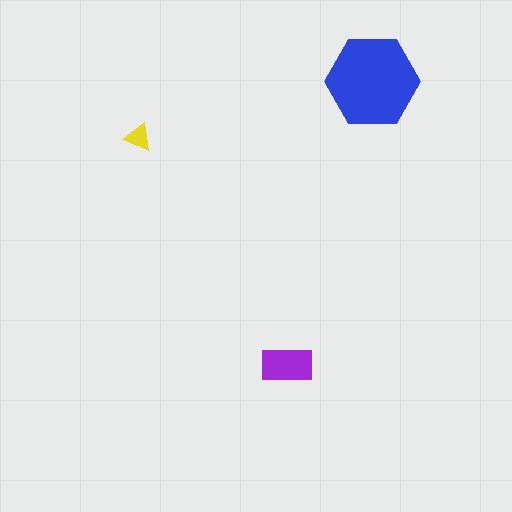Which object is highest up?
The blue hexagon is topmost.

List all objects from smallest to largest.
The yellow triangle, the purple rectangle, the blue hexagon.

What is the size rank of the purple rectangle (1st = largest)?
2nd.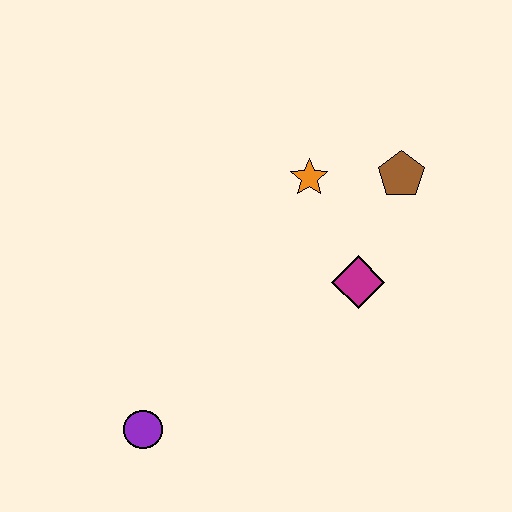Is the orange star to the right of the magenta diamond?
No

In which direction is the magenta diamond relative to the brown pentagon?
The magenta diamond is below the brown pentagon.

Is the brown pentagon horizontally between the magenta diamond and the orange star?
No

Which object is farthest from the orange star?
The purple circle is farthest from the orange star.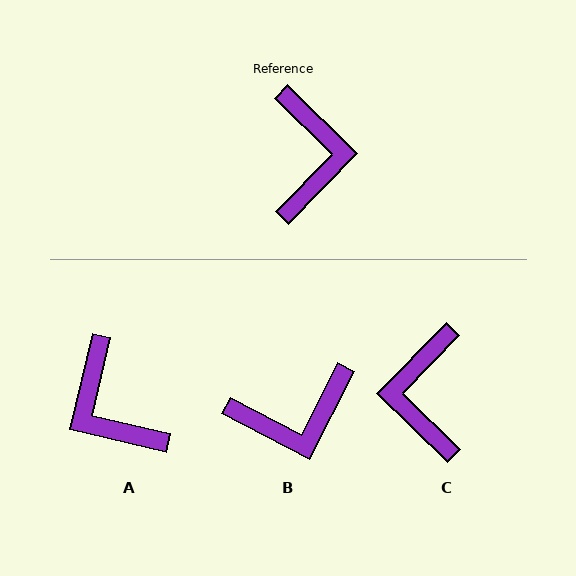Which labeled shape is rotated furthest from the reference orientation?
C, about 180 degrees away.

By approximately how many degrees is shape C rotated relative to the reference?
Approximately 180 degrees counter-clockwise.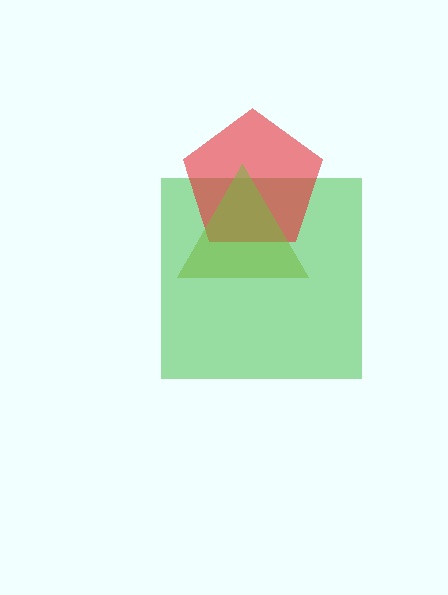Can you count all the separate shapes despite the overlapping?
Yes, there are 3 separate shapes.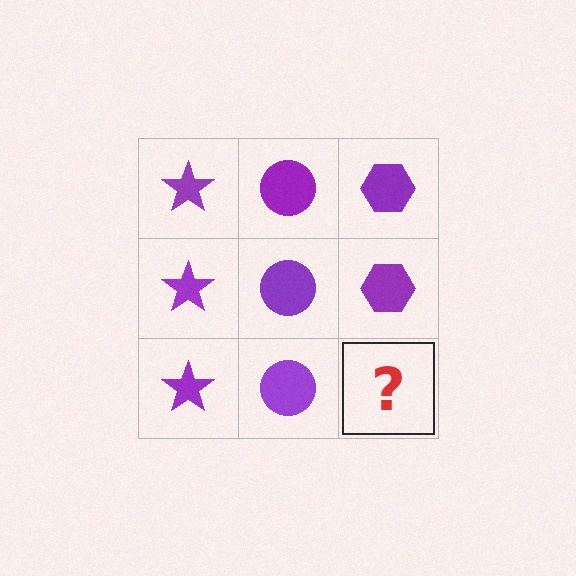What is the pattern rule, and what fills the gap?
The rule is that each column has a consistent shape. The gap should be filled with a purple hexagon.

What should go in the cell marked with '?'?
The missing cell should contain a purple hexagon.